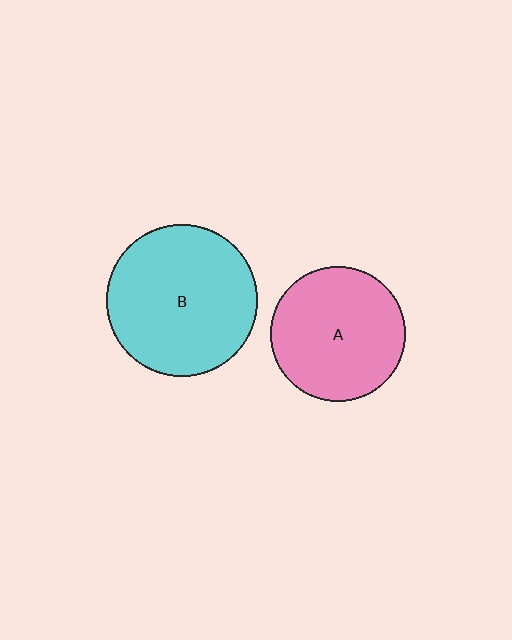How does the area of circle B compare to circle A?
Approximately 1.3 times.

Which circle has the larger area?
Circle B (cyan).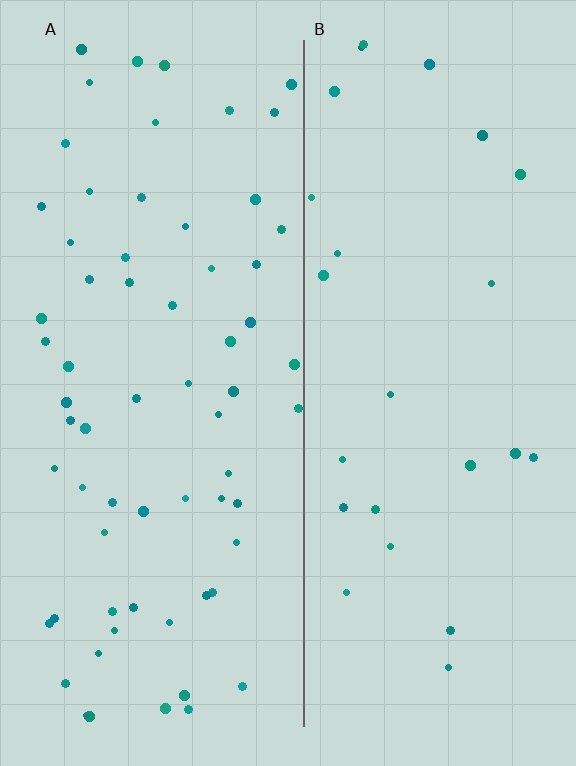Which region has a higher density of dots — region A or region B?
A (the left).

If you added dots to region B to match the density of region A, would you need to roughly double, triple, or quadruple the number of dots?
Approximately triple.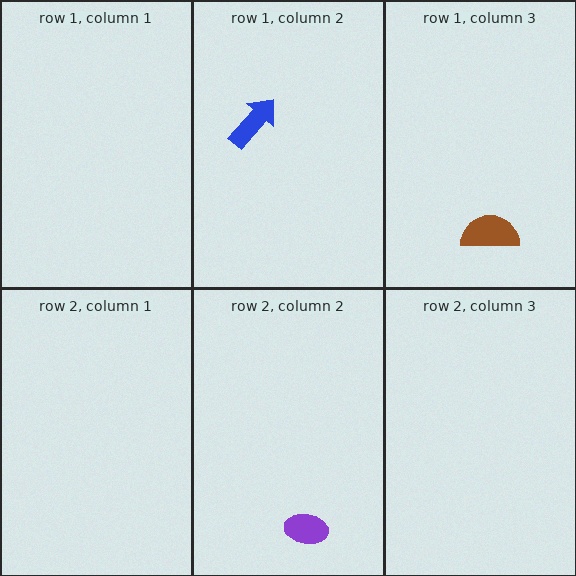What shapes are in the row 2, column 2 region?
The purple ellipse.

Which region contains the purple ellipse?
The row 2, column 2 region.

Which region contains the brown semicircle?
The row 1, column 3 region.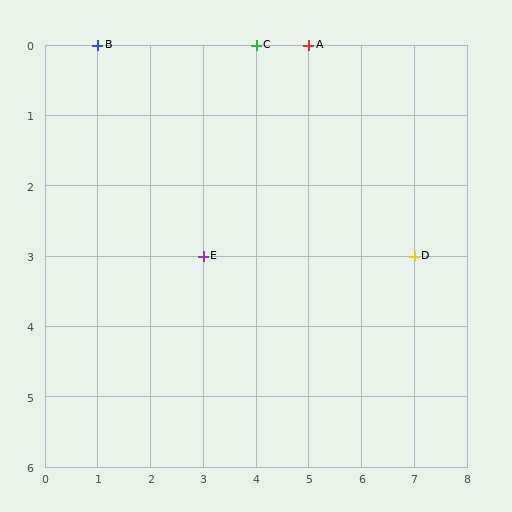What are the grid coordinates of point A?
Point A is at grid coordinates (5, 0).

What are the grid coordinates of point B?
Point B is at grid coordinates (1, 0).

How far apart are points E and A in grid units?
Points E and A are 2 columns and 3 rows apart (about 3.6 grid units diagonally).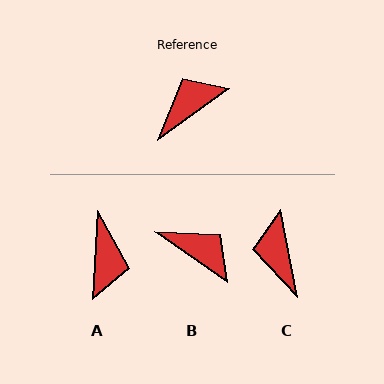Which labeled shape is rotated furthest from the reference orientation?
A, about 130 degrees away.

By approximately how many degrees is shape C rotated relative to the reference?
Approximately 65 degrees counter-clockwise.